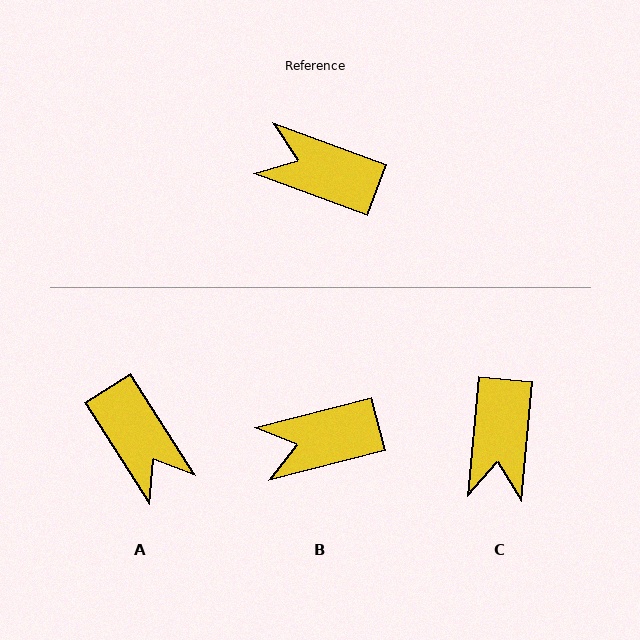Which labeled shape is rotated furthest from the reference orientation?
A, about 143 degrees away.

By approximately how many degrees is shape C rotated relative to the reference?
Approximately 105 degrees counter-clockwise.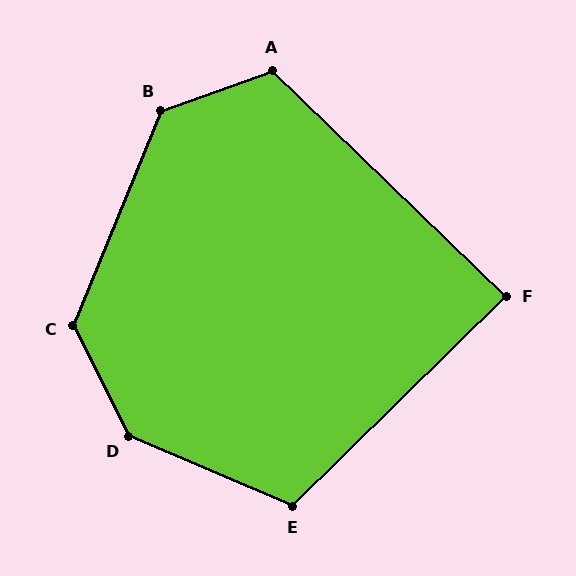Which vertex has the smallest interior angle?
F, at approximately 88 degrees.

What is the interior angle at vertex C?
Approximately 131 degrees (obtuse).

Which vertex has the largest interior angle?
D, at approximately 139 degrees.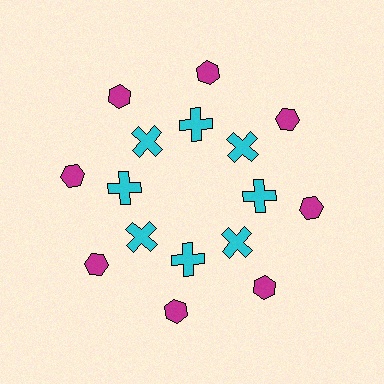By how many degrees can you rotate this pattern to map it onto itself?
The pattern maps onto itself every 45 degrees of rotation.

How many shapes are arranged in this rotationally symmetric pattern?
There are 16 shapes, arranged in 8 groups of 2.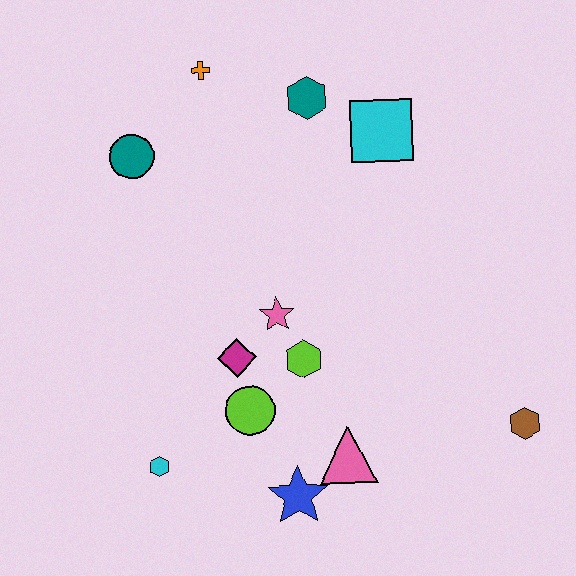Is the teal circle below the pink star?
No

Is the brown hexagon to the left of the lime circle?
No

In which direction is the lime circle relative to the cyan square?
The lime circle is below the cyan square.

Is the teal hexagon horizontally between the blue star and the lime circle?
No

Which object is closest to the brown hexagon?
The pink triangle is closest to the brown hexagon.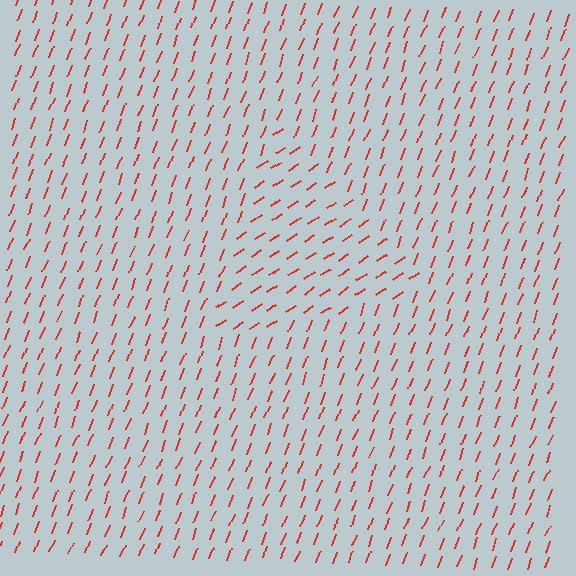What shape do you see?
I see a triangle.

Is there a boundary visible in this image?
Yes, there is a texture boundary formed by a change in line orientation.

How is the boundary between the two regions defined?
The boundary is defined purely by a change in line orientation (approximately 35 degrees difference). All lines are the same color and thickness.